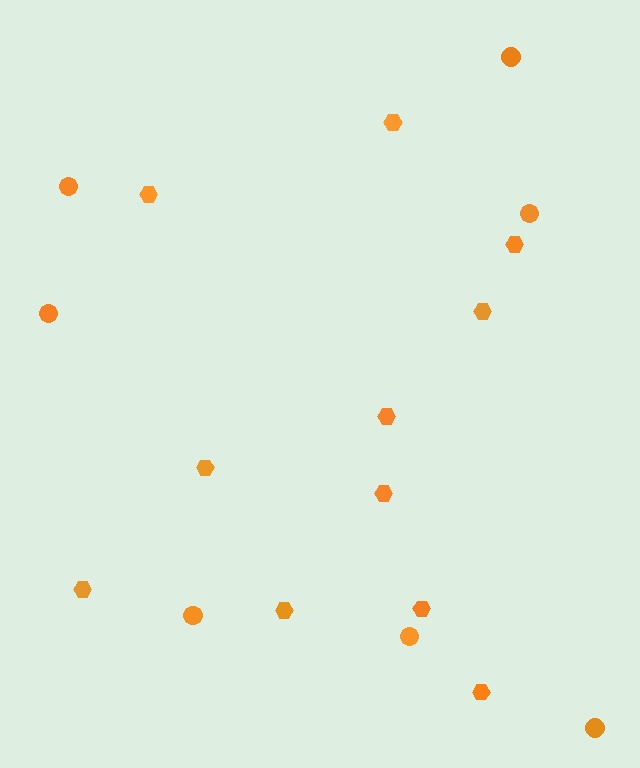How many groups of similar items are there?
There are 2 groups: one group of hexagons (11) and one group of circles (7).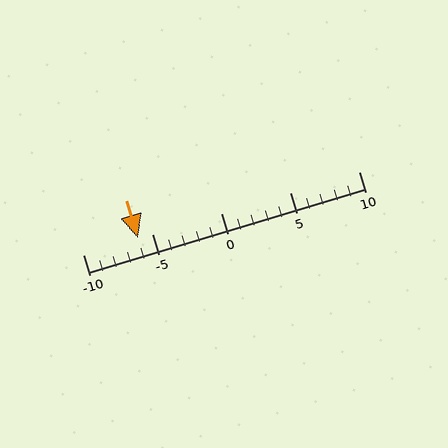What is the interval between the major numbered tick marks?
The major tick marks are spaced 5 units apart.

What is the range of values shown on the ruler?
The ruler shows values from -10 to 10.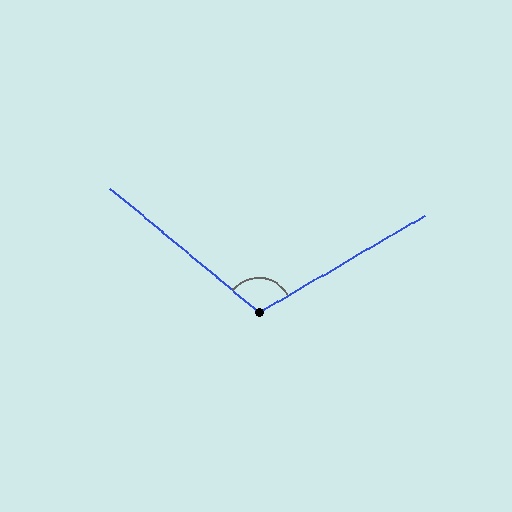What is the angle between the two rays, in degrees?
Approximately 110 degrees.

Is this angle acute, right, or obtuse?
It is obtuse.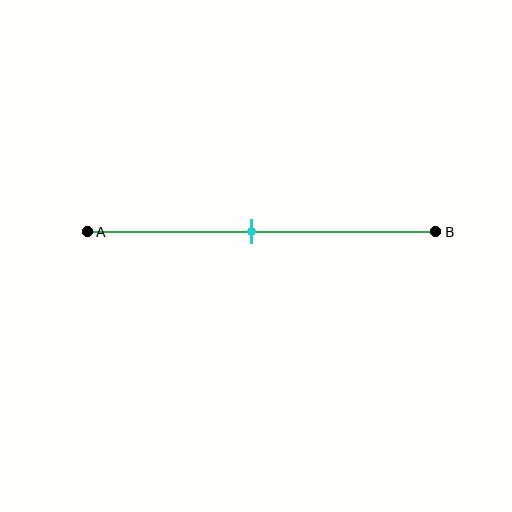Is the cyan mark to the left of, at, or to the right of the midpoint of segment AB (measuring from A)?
The cyan mark is approximately at the midpoint of segment AB.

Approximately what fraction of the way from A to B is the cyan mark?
The cyan mark is approximately 45% of the way from A to B.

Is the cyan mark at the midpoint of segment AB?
Yes, the mark is approximately at the midpoint.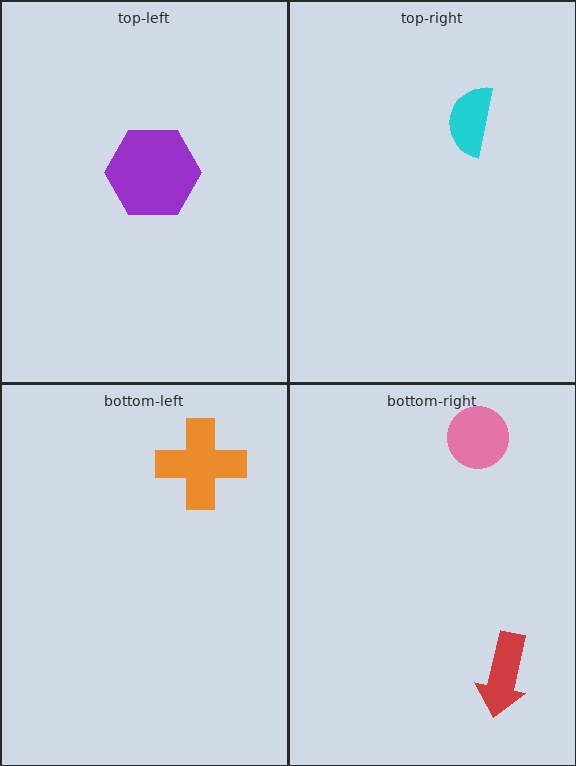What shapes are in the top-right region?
The cyan semicircle.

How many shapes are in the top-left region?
1.